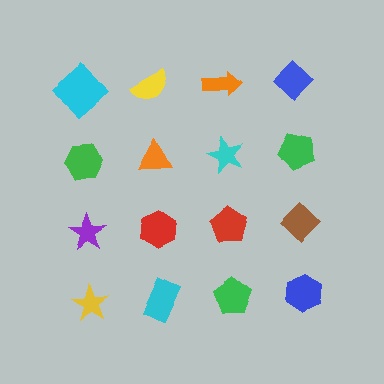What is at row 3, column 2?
A red hexagon.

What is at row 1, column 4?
A blue diamond.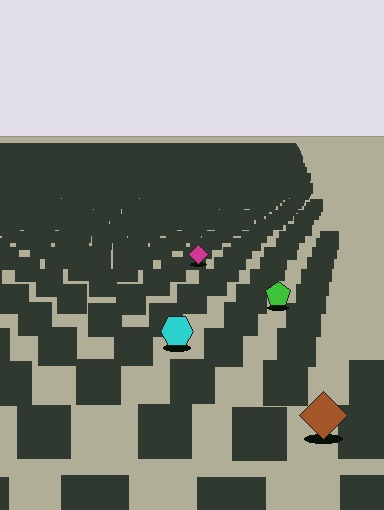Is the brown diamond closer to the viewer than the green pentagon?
Yes. The brown diamond is closer — you can tell from the texture gradient: the ground texture is coarser near it.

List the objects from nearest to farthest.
From nearest to farthest: the brown diamond, the cyan hexagon, the green pentagon, the magenta diamond.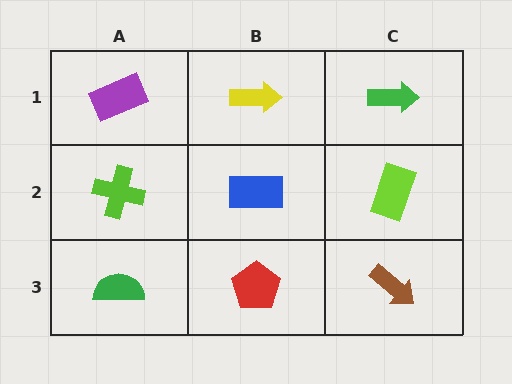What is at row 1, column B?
A yellow arrow.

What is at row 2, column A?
A lime cross.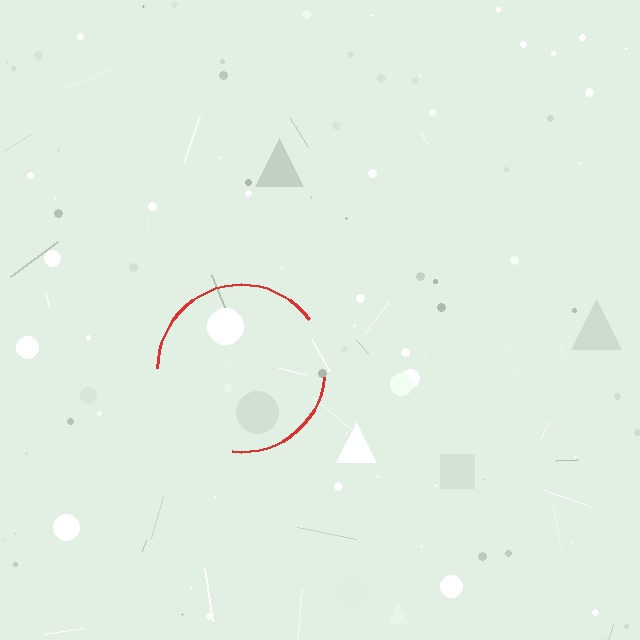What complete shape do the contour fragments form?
The contour fragments form a circle.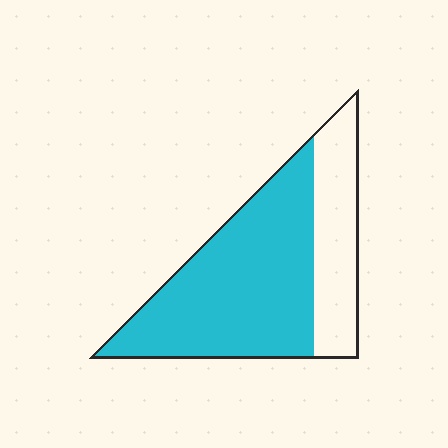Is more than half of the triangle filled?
Yes.